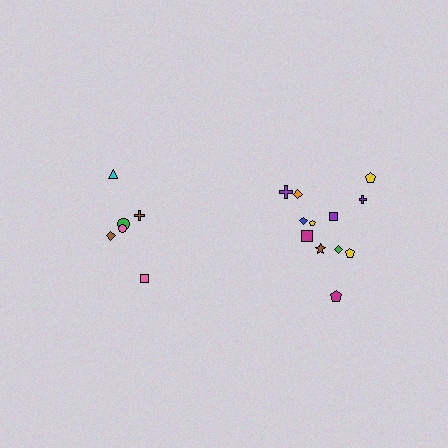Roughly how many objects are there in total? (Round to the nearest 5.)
Roughly 20 objects in total.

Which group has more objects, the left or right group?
The right group.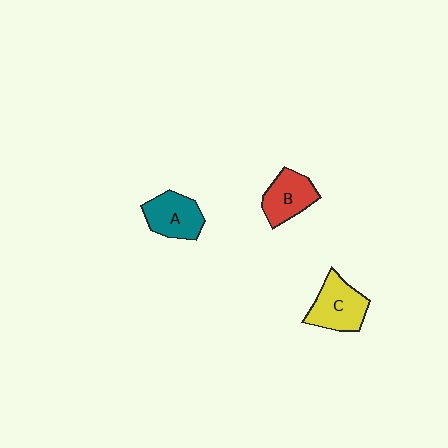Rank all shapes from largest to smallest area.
From largest to smallest: C (yellow), A (teal), B (red).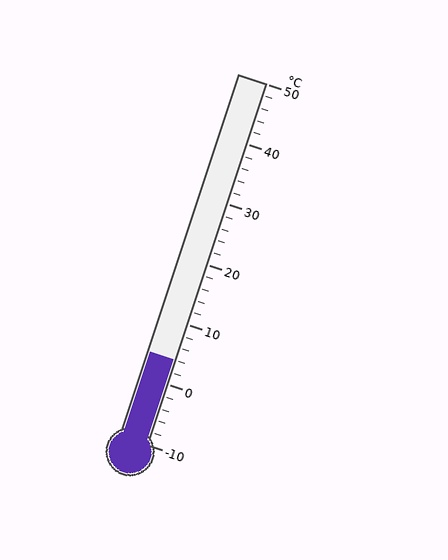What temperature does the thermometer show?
The thermometer shows approximately 4°C.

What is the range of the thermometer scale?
The thermometer scale ranges from -10°C to 50°C.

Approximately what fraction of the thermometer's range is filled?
The thermometer is filled to approximately 25% of its range.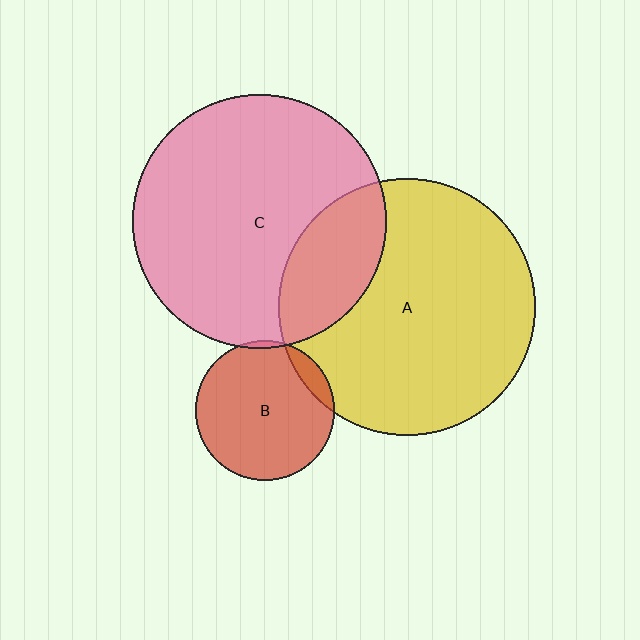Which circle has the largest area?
Circle A (yellow).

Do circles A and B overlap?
Yes.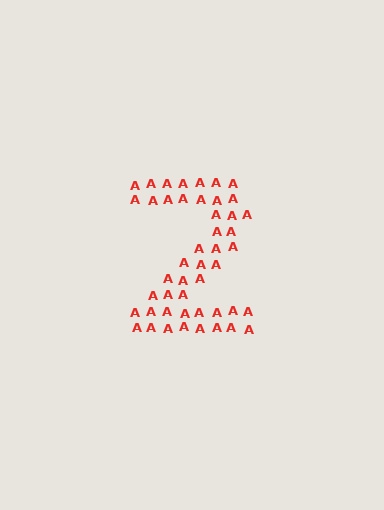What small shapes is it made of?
It is made of small letter A's.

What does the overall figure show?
The overall figure shows the digit 2.